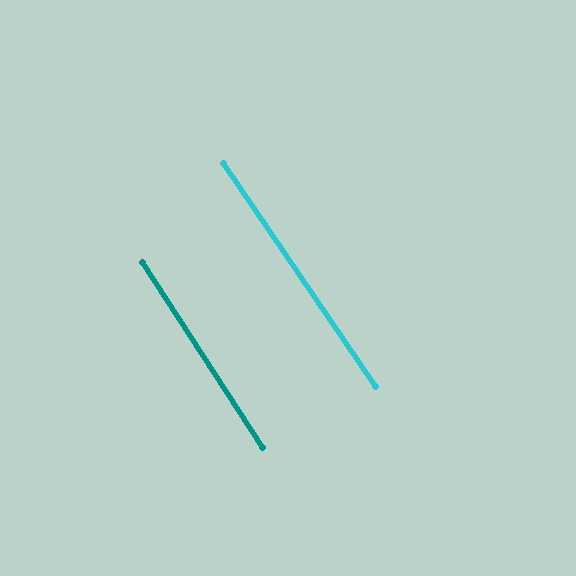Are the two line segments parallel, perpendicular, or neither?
Parallel — their directions differ by only 1.4°.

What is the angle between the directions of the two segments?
Approximately 1 degree.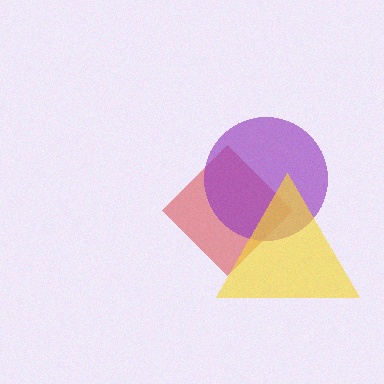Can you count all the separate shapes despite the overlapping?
Yes, there are 3 separate shapes.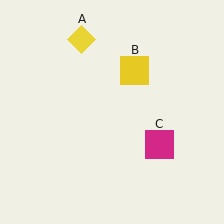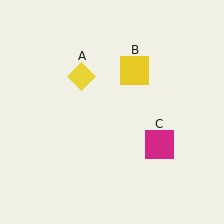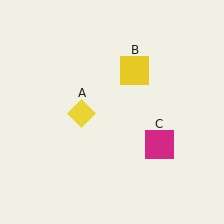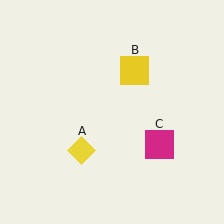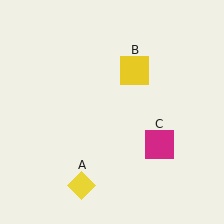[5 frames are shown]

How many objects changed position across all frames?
1 object changed position: yellow diamond (object A).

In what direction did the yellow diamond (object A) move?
The yellow diamond (object A) moved down.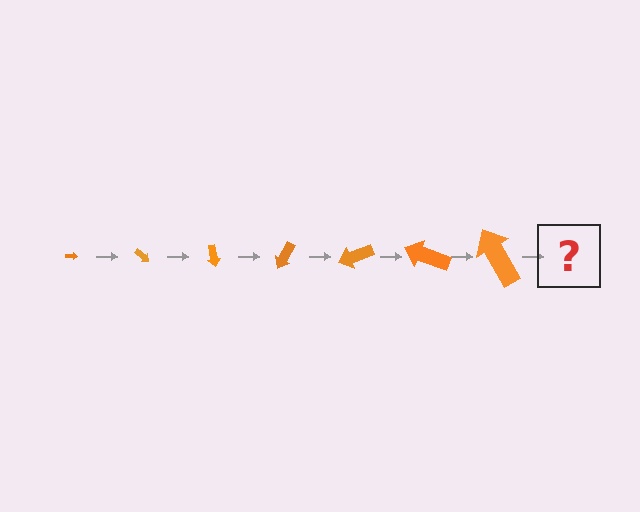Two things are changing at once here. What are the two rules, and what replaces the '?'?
The two rules are that the arrow grows larger each step and it rotates 40 degrees each step. The '?' should be an arrow, larger than the previous one and rotated 280 degrees from the start.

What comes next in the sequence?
The next element should be an arrow, larger than the previous one and rotated 280 degrees from the start.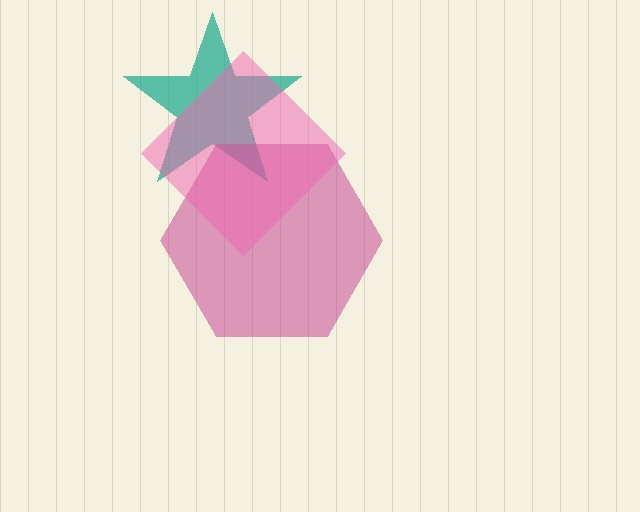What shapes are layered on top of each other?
The layered shapes are: a teal star, a magenta hexagon, a pink diamond.